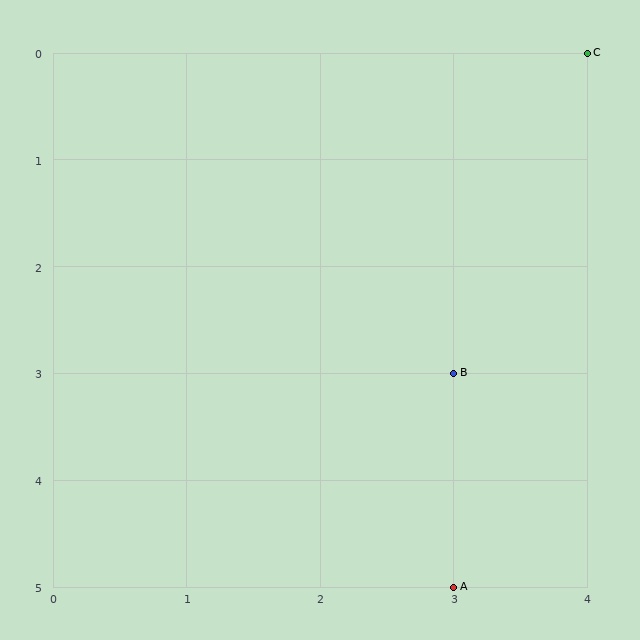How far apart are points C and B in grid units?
Points C and B are 1 column and 3 rows apart (about 3.2 grid units diagonally).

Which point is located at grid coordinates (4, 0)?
Point C is at (4, 0).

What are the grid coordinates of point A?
Point A is at grid coordinates (3, 5).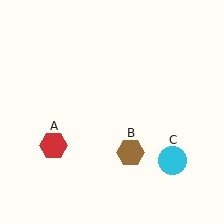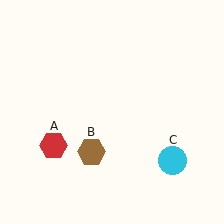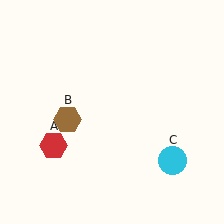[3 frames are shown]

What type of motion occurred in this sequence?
The brown hexagon (object B) rotated clockwise around the center of the scene.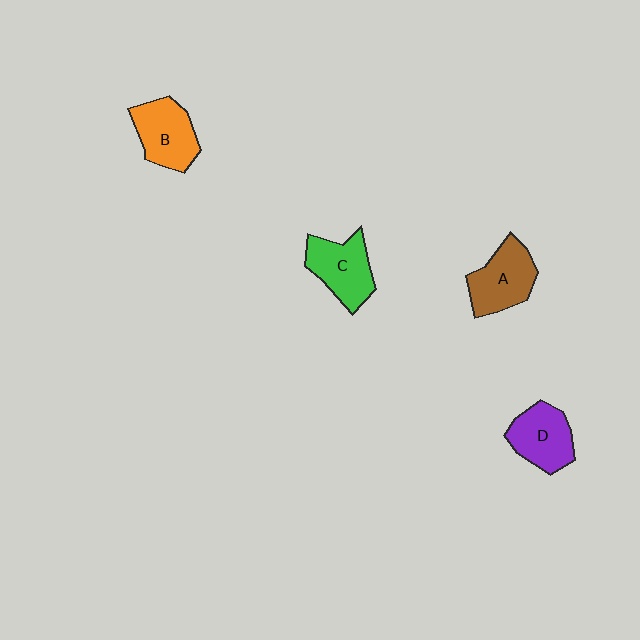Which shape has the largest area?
Shape A (brown).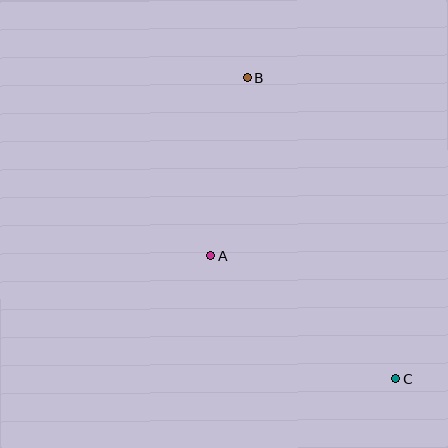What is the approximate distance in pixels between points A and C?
The distance between A and C is approximately 222 pixels.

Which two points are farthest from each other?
Points B and C are farthest from each other.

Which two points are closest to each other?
Points A and B are closest to each other.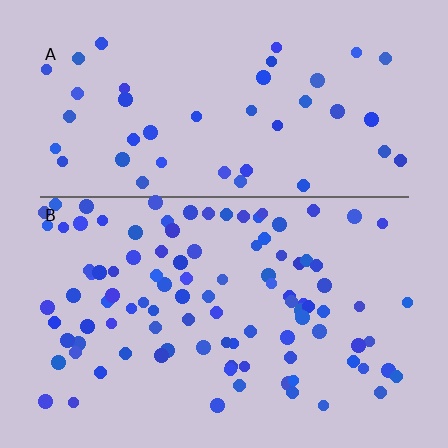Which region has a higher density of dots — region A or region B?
B (the bottom).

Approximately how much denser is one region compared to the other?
Approximately 2.3× — region B over region A.